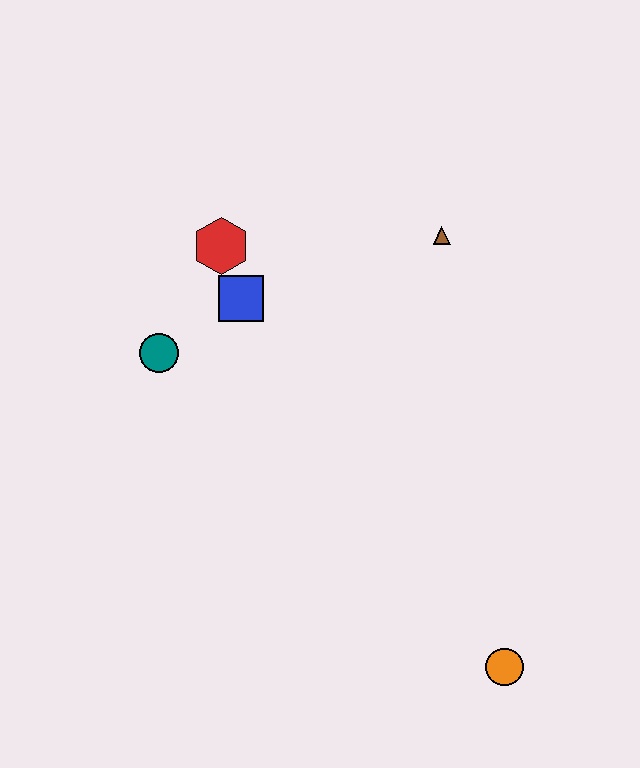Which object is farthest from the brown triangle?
The orange circle is farthest from the brown triangle.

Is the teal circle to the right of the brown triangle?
No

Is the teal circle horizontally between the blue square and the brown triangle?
No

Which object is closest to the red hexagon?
The blue square is closest to the red hexagon.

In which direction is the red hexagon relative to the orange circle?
The red hexagon is above the orange circle.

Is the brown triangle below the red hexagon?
No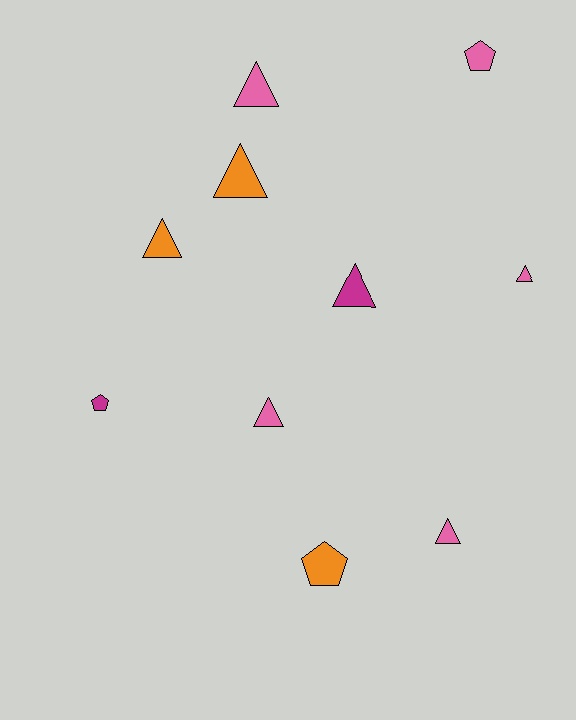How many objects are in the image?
There are 10 objects.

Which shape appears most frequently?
Triangle, with 7 objects.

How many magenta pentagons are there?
There is 1 magenta pentagon.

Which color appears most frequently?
Pink, with 5 objects.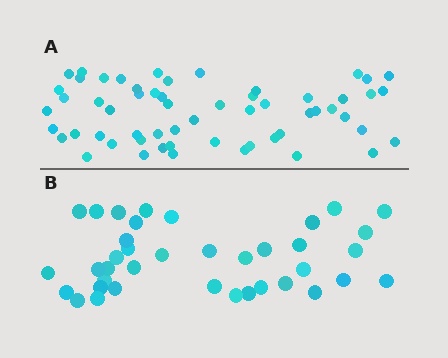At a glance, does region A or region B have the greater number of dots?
Region A (the top region) has more dots.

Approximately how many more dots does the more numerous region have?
Region A has approximately 20 more dots than region B.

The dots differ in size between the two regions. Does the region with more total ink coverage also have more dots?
No. Region B has more total ink coverage because its dots are larger, but region A actually contains more individual dots. Total area can be misleading — the number of items is what matters here.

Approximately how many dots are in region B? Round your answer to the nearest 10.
About 40 dots. (The exact count is 38, which rounds to 40.)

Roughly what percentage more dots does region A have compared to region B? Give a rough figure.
About 55% more.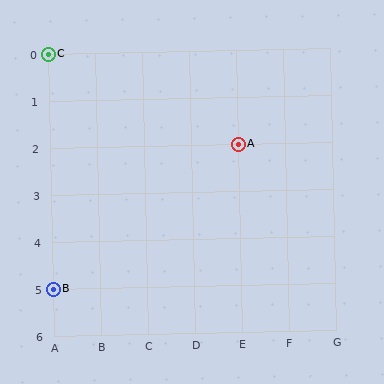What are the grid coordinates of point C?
Point C is at grid coordinates (A, 0).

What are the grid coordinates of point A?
Point A is at grid coordinates (E, 2).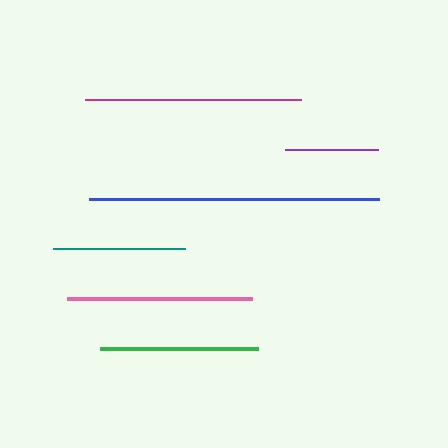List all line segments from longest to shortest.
From longest to shortest: blue, magenta, pink, green, teal, purple.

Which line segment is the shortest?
The purple line is the shortest at approximately 93 pixels.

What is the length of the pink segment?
The pink segment is approximately 185 pixels long.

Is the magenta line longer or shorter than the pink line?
The magenta line is longer than the pink line.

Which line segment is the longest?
The blue line is the longest at approximately 290 pixels.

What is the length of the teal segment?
The teal segment is approximately 132 pixels long.